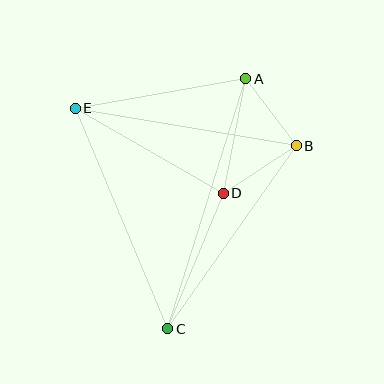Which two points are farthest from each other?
Points A and C are farthest from each other.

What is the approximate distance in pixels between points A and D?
The distance between A and D is approximately 117 pixels.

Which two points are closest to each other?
Points A and B are closest to each other.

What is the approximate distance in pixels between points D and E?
The distance between D and E is approximately 171 pixels.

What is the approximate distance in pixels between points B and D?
The distance between B and D is approximately 87 pixels.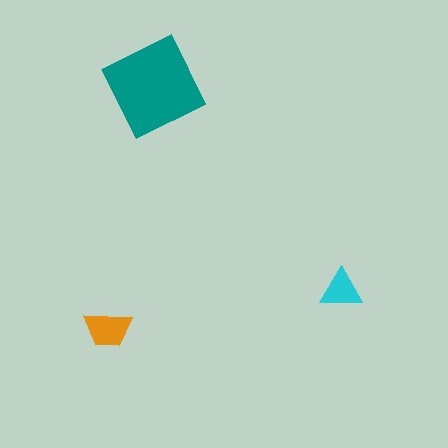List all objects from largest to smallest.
The teal diamond, the orange trapezoid, the cyan triangle.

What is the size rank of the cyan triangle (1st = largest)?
3rd.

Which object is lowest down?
The orange trapezoid is bottommost.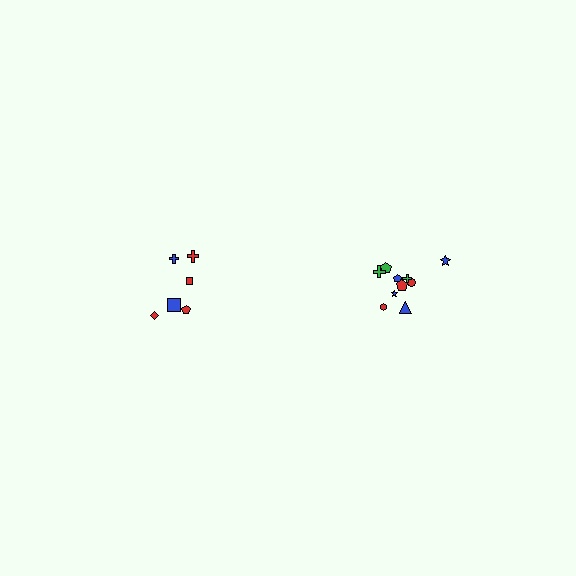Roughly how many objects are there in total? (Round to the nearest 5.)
Roughly 15 objects in total.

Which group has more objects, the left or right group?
The right group.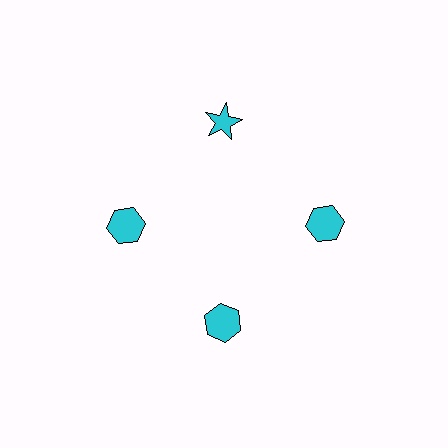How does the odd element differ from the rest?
It has a different shape: star instead of hexagon.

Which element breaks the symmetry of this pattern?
The cyan star at roughly the 12 o'clock position breaks the symmetry. All other shapes are cyan hexagons.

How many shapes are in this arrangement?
There are 4 shapes arranged in a ring pattern.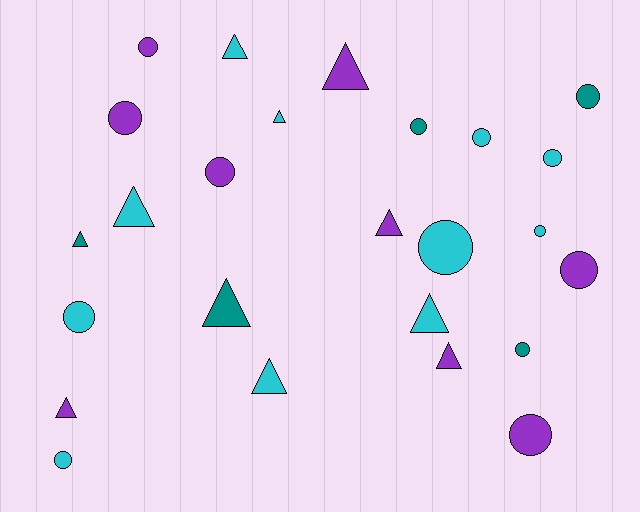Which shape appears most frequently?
Circle, with 14 objects.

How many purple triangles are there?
There are 4 purple triangles.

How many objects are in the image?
There are 25 objects.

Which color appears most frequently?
Cyan, with 11 objects.